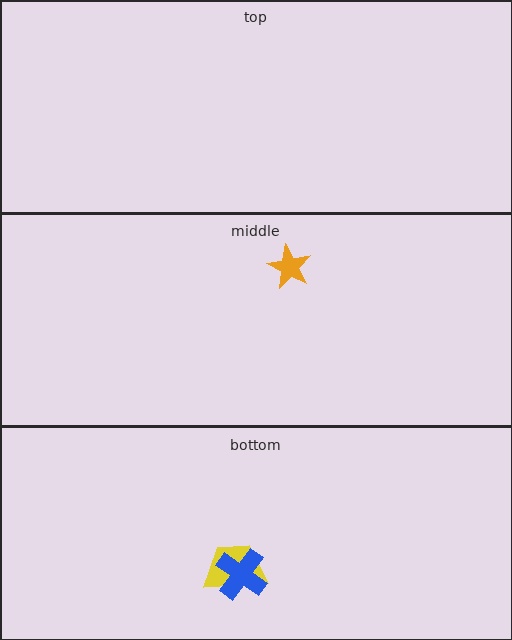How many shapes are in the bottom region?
2.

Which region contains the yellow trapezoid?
The bottom region.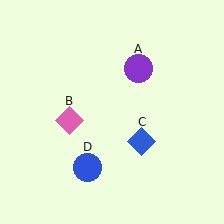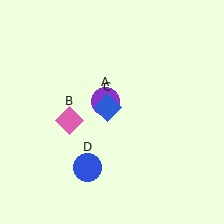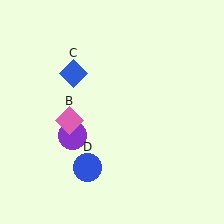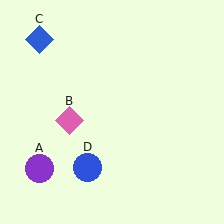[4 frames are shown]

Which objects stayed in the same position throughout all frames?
Pink diamond (object B) and blue circle (object D) remained stationary.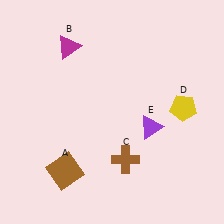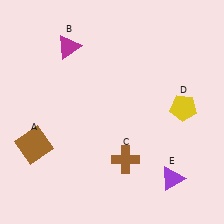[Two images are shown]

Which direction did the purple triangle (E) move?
The purple triangle (E) moved down.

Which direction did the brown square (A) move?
The brown square (A) moved left.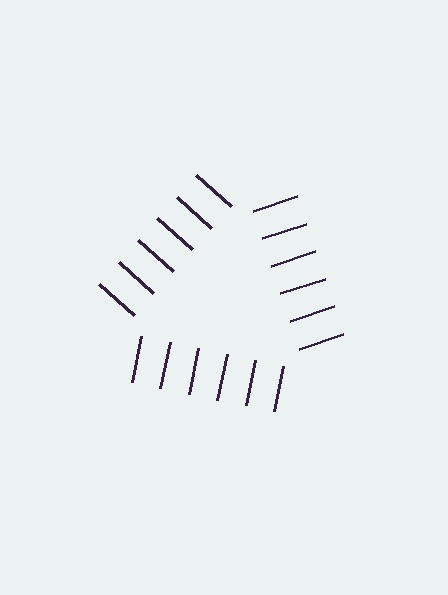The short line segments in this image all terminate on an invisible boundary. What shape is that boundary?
An illusory triangle — the line segments terminate on its edges but no continuous stroke is drawn.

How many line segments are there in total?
18 — 6 along each of the 3 edges.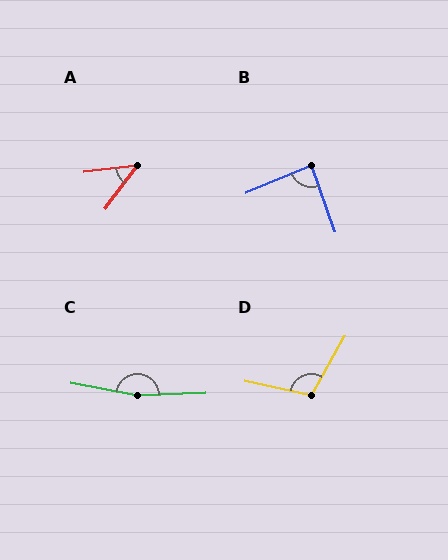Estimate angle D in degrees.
Approximately 107 degrees.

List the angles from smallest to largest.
A (47°), B (87°), D (107°), C (167°).